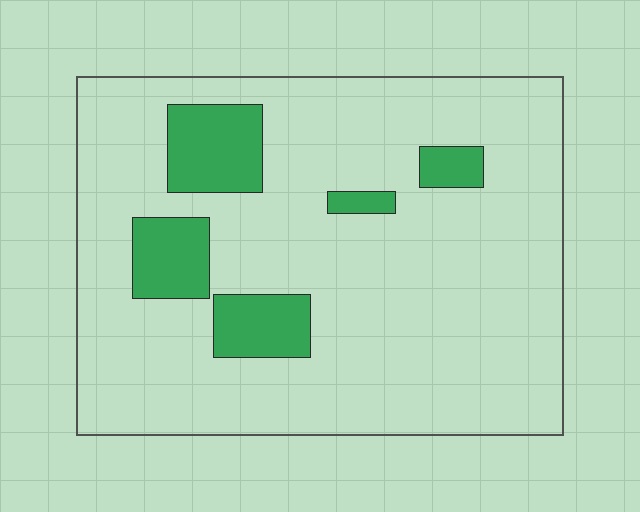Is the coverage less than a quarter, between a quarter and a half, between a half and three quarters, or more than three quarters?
Less than a quarter.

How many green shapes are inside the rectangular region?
5.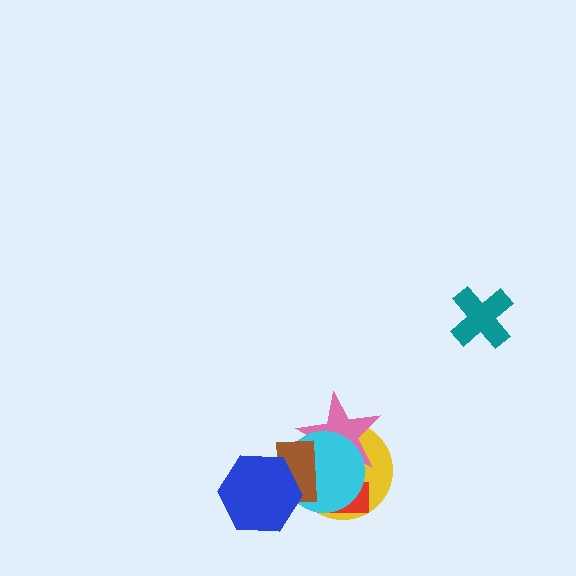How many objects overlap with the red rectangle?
3 objects overlap with the red rectangle.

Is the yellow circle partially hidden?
Yes, it is partially covered by another shape.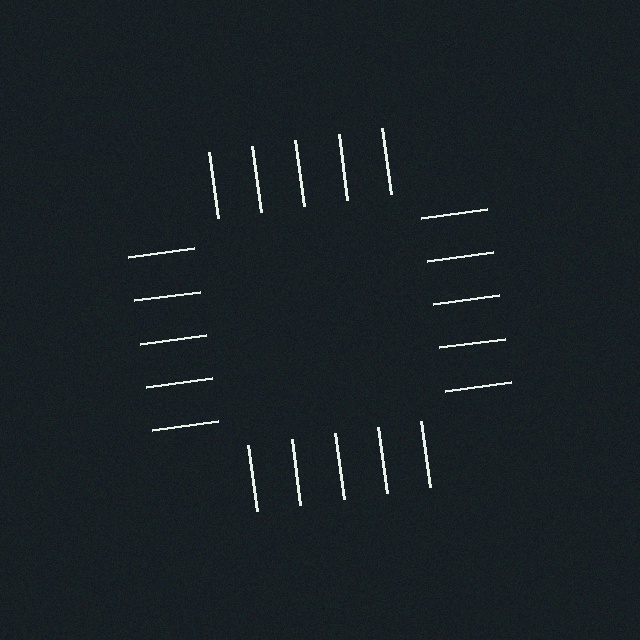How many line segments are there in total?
20 — 5 along each of the 4 edges.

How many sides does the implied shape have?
4 sides — the line-ends trace a square.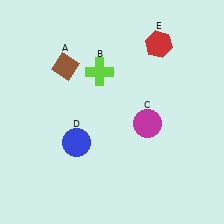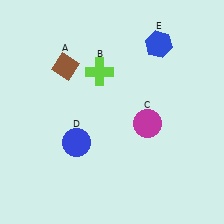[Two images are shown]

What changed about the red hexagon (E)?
In Image 1, E is red. In Image 2, it changed to blue.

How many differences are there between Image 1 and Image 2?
There is 1 difference between the two images.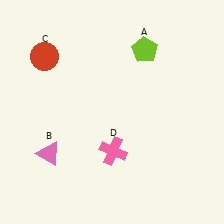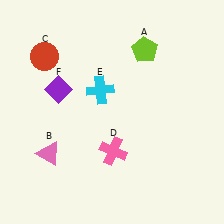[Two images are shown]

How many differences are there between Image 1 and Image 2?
There are 2 differences between the two images.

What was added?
A cyan cross (E), a purple diamond (F) were added in Image 2.